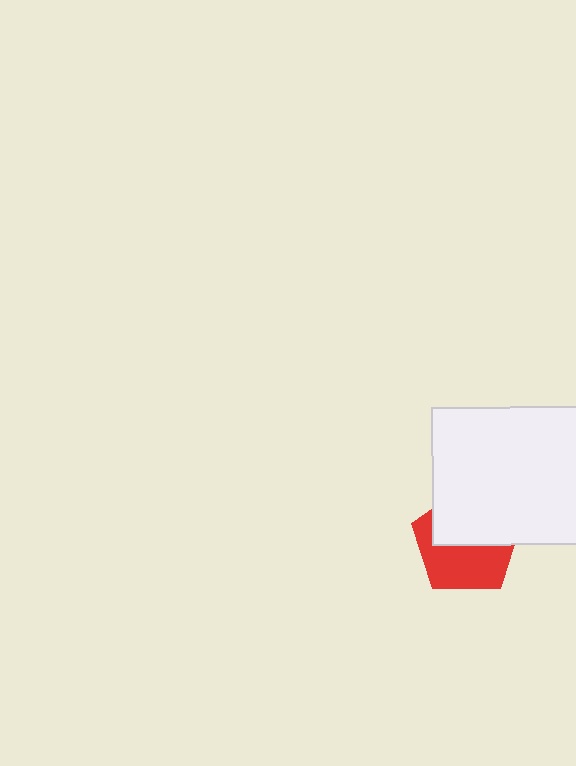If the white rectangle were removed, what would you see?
You would see the complete red pentagon.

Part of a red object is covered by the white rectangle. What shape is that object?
It is a pentagon.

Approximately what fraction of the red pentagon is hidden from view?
Roughly 50% of the red pentagon is hidden behind the white rectangle.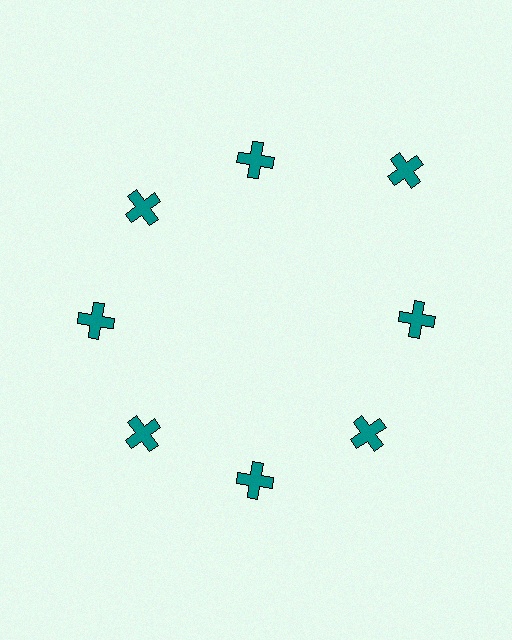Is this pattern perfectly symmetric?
No. The 8 teal crosses are arranged in a ring, but one element near the 2 o'clock position is pushed outward from the center, breaking the 8-fold rotational symmetry.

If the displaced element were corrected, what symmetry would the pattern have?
It would have 8-fold rotational symmetry — the pattern would map onto itself every 45 degrees.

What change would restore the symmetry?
The symmetry would be restored by moving it inward, back onto the ring so that all 8 crosses sit at equal angles and equal distance from the center.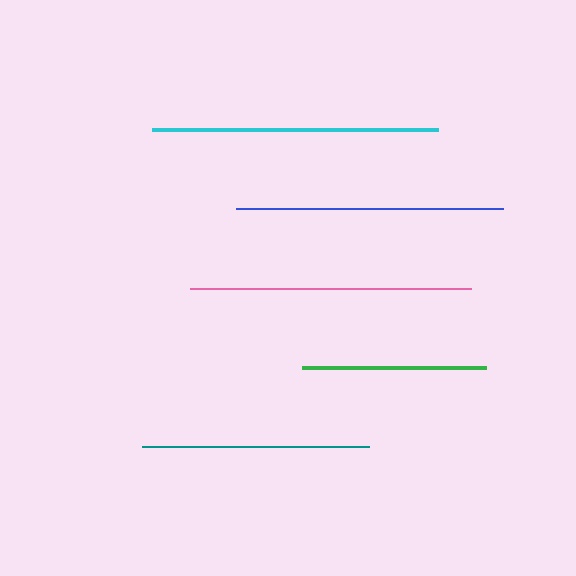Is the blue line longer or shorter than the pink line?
The pink line is longer than the blue line.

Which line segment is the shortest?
The green line is the shortest at approximately 184 pixels.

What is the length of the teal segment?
The teal segment is approximately 227 pixels long.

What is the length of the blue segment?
The blue segment is approximately 266 pixels long.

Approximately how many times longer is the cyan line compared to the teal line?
The cyan line is approximately 1.3 times the length of the teal line.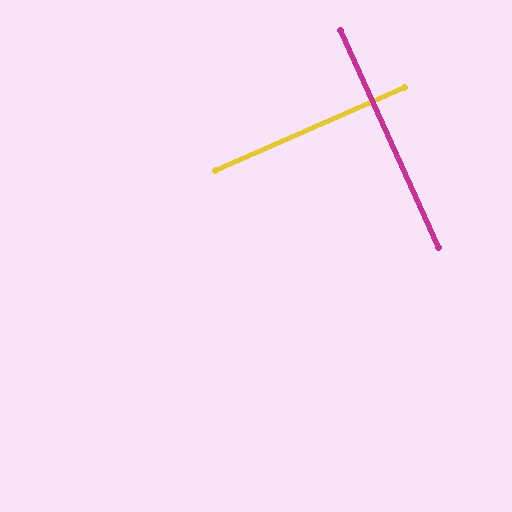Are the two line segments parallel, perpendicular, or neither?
Perpendicular — they meet at approximately 89°.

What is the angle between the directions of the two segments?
Approximately 89 degrees.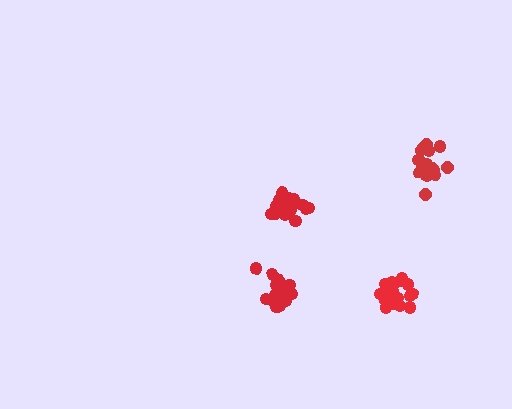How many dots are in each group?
Group 1: 20 dots, Group 2: 20 dots, Group 3: 17 dots, Group 4: 17 dots (74 total).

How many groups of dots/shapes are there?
There are 4 groups.